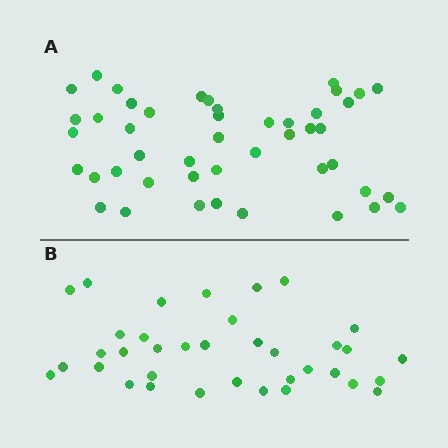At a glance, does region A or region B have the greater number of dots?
Region A (the top region) has more dots.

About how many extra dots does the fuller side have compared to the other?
Region A has roughly 10 or so more dots than region B.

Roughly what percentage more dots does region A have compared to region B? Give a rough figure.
About 30% more.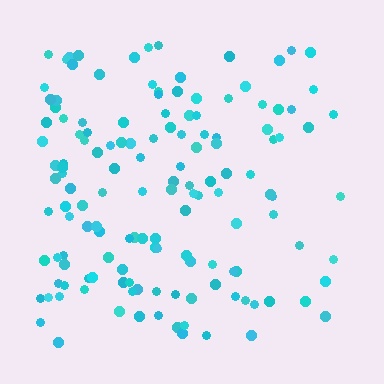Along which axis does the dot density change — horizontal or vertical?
Horizontal.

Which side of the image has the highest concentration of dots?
The left.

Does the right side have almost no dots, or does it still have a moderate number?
Still a moderate number, just noticeably fewer than the left.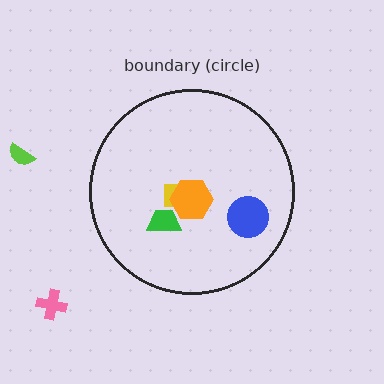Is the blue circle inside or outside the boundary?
Inside.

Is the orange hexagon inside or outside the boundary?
Inside.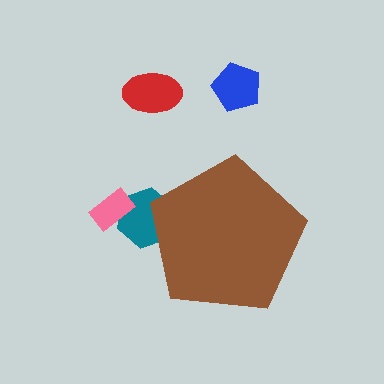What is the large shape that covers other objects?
A brown pentagon.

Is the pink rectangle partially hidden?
No, the pink rectangle is fully visible.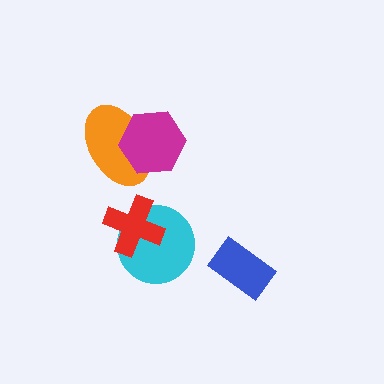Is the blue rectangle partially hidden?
No, no other shape covers it.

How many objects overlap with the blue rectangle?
0 objects overlap with the blue rectangle.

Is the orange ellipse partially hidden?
Yes, it is partially covered by another shape.